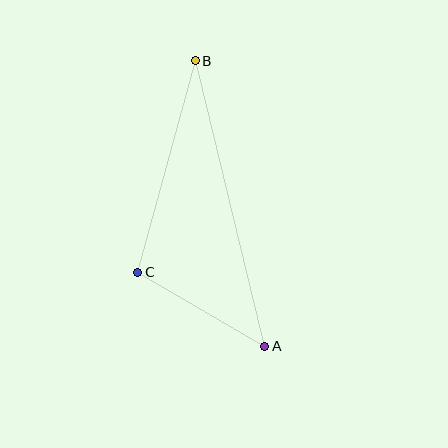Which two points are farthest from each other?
Points A and B are farthest from each other.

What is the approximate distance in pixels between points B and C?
The distance between B and C is approximately 219 pixels.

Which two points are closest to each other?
Points A and C are closest to each other.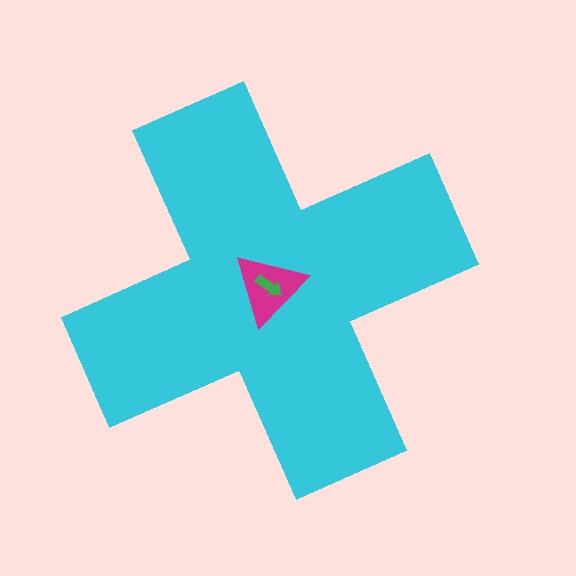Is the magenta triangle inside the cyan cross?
Yes.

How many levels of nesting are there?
3.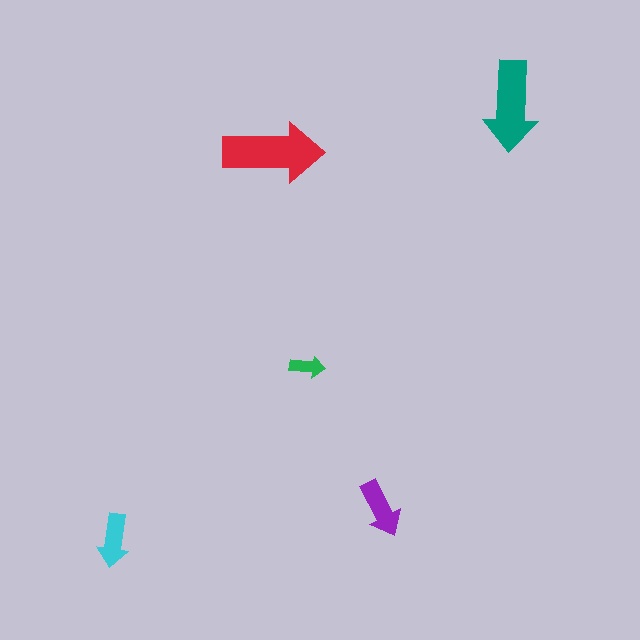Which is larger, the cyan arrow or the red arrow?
The red one.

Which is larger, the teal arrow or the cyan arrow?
The teal one.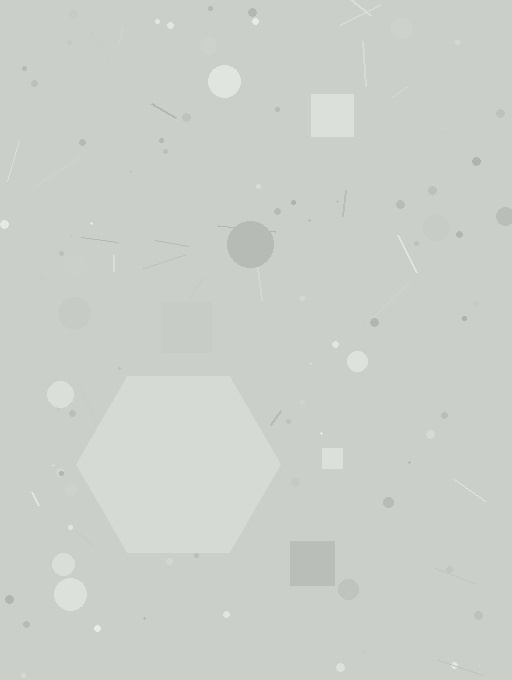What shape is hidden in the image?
A hexagon is hidden in the image.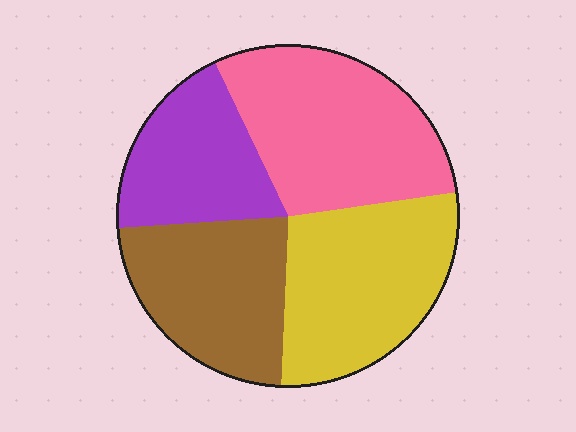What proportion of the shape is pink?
Pink takes up between a quarter and a half of the shape.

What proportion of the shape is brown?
Brown takes up about one quarter (1/4) of the shape.